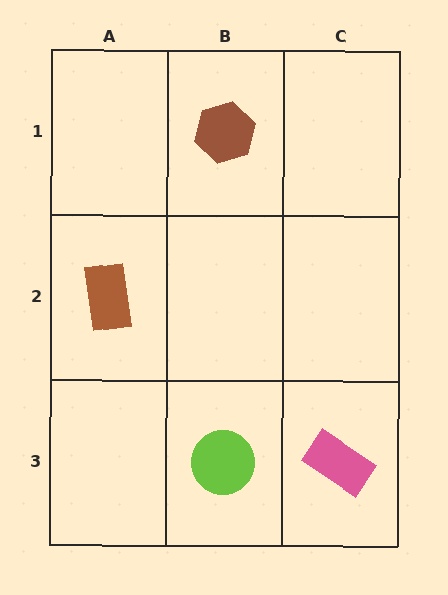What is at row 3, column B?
A lime circle.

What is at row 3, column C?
A pink rectangle.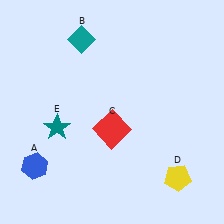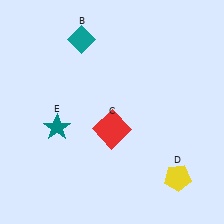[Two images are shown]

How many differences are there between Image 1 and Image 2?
There is 1 difference between the two images.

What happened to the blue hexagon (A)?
The blue hexagon (A) was removed in Image 2. It was in the bottom-left area of Image 1.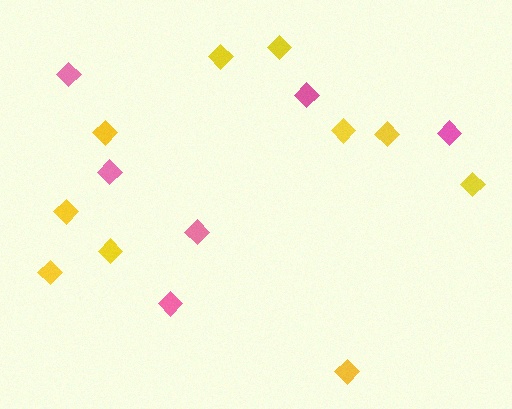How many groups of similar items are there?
There are 2 groups: one group of yellow diamonds (10) and one group of pink diamonds (6).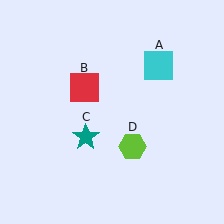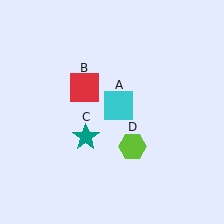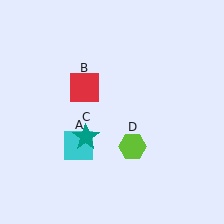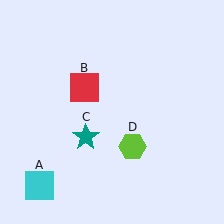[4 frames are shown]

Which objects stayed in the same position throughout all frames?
Red square (object B) and teal star (object C) and lime hexagon (object D) remained stationary.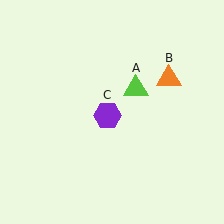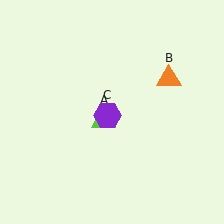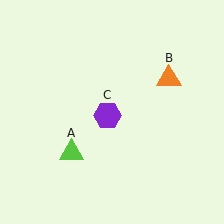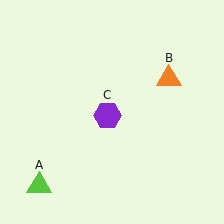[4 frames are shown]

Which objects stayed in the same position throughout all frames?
Orange triangle (object B) and purple hexagon (object C) remained stationary.